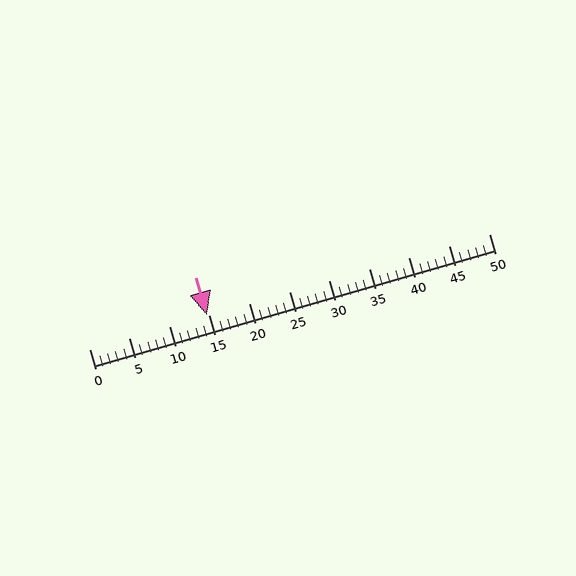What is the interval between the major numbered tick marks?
The major tick marks are spaced 5 units apart.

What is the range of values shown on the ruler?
The ruler shows values from 0 to 50.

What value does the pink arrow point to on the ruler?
The pink arrow points to approximately 15.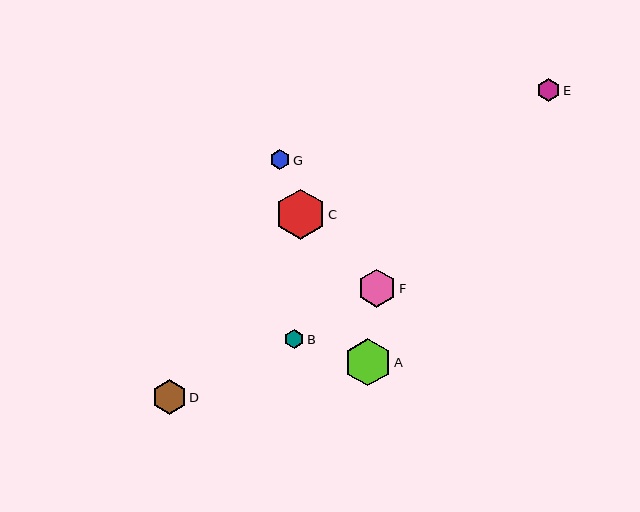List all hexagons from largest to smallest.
From largest to smallest: C, A, F, D, E, G, B.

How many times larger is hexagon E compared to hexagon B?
Hexagon E is approximately 1.2 times the size of hexagon B.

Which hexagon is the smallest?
Hexagon B is the smallest with a size of approximately 19 pixels.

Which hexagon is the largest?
Hexagon C is the largest with a size of approximately 50 pixels.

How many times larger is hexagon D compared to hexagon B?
Hexagon D is approximately 1.8 times the size of hexagon B.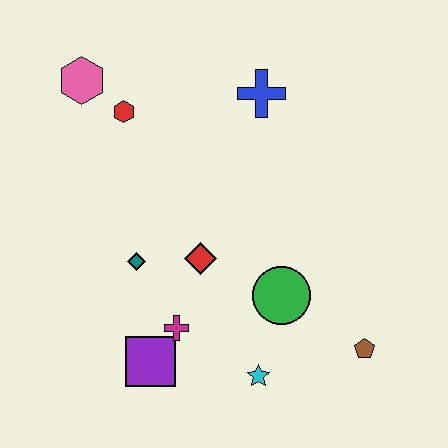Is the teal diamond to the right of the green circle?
No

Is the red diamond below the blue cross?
Yes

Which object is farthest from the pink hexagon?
The brown pentagon is farthest from the pink hexagon.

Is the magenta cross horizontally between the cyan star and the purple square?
Yes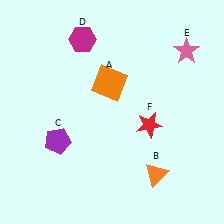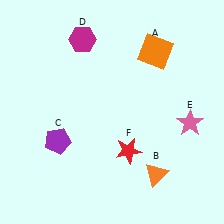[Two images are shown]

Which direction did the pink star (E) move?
The pink star (E) moved down.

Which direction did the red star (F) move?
The red star (F) moved down.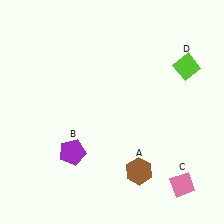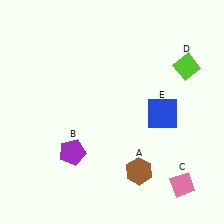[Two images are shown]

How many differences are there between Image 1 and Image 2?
There is 1 difference between the two images.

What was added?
A blue square (E) was added in Image 2.